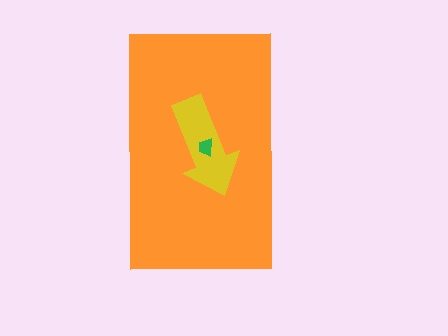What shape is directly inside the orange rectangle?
The yellow arrow.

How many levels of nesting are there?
3.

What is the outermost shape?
The orange rectangle.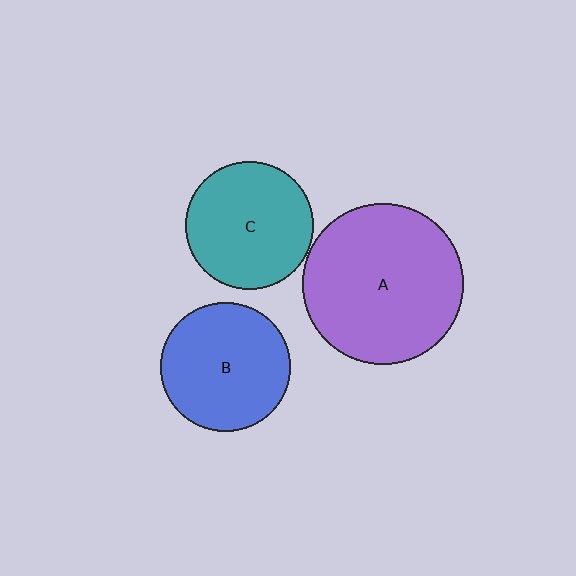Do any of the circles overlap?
No, none of the circles overlap.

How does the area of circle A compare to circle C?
Approximately 1.6 times.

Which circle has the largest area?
Circle A (purple).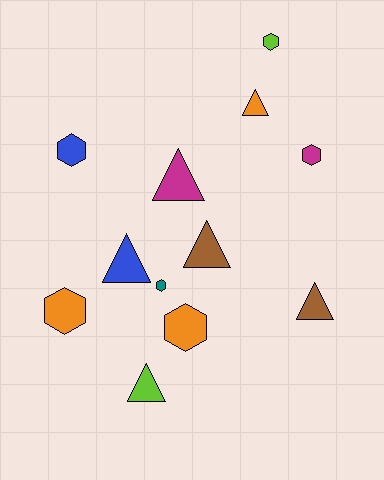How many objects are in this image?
There are 12 objects.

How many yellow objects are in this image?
There are no yellow objects.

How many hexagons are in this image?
There are 6 hexagons.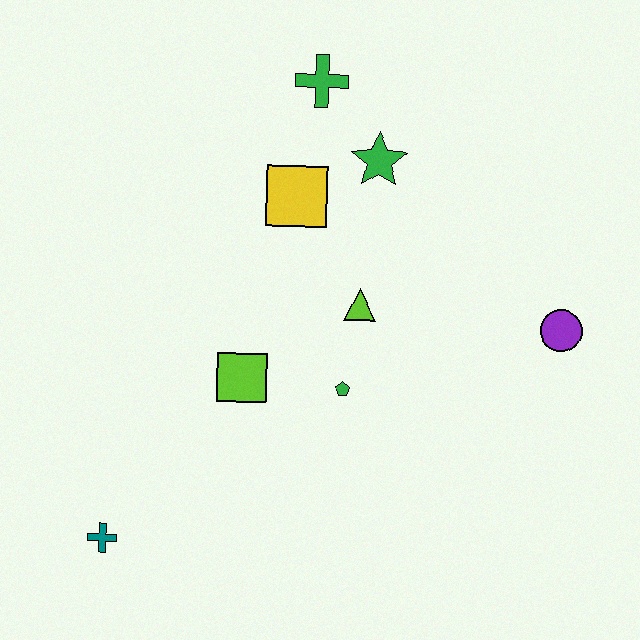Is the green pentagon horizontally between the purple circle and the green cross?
Yes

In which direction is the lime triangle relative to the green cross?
The lime triangle is below the green cross.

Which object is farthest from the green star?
The teal cross is farthest from the green star.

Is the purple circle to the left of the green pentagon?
No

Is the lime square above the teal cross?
Yes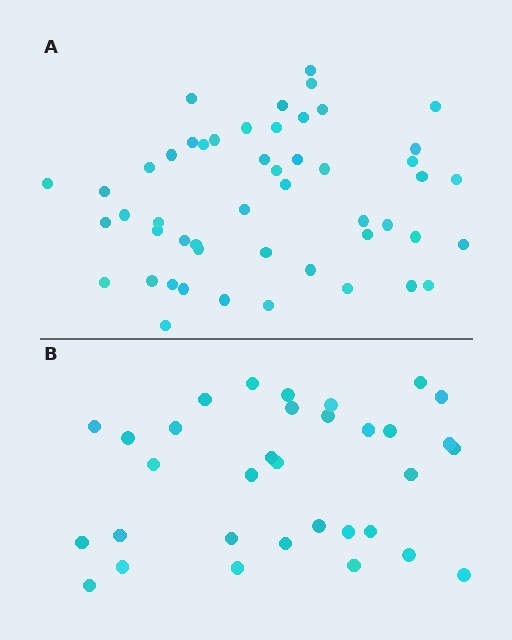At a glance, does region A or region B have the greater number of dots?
Region A (the top region) has more dots.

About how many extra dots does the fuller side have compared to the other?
Region A has approximately 15 more dots than region B.